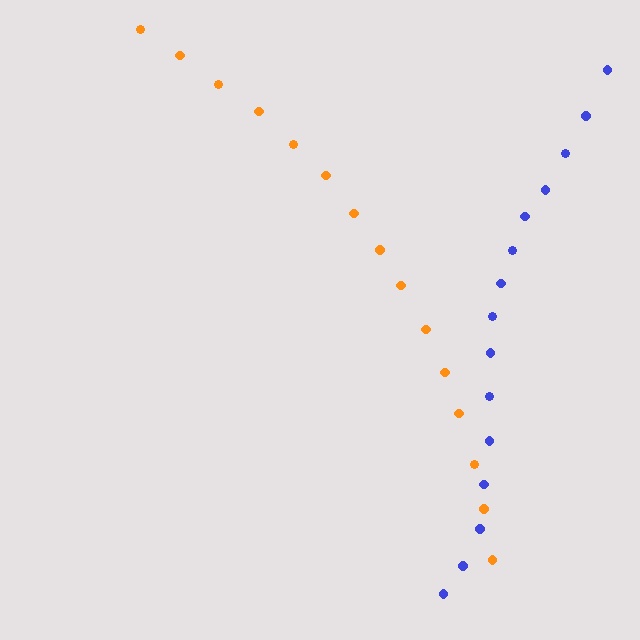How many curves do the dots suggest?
There are 2 distinct paths.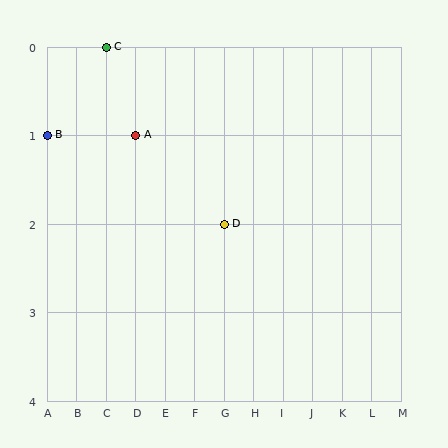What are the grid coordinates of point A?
Point A is at grid coordinates (D, 1).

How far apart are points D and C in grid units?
Points D and C are 4 columns and 2 rows apart (about 4.5 grid units diagonally).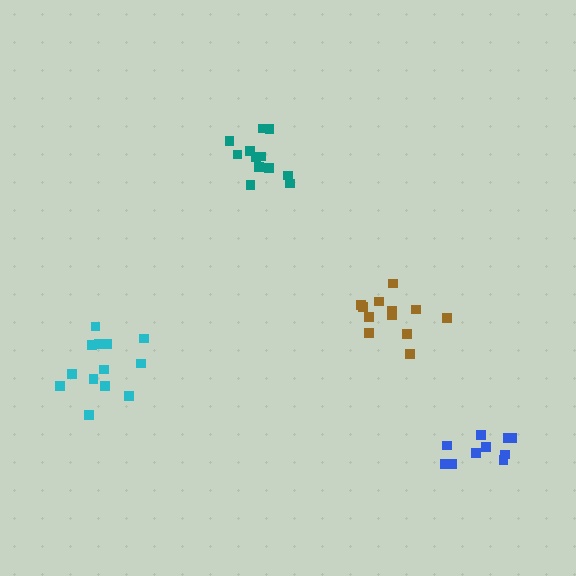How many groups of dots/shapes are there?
There are 4 groups.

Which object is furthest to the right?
The blue cluster is rightmost.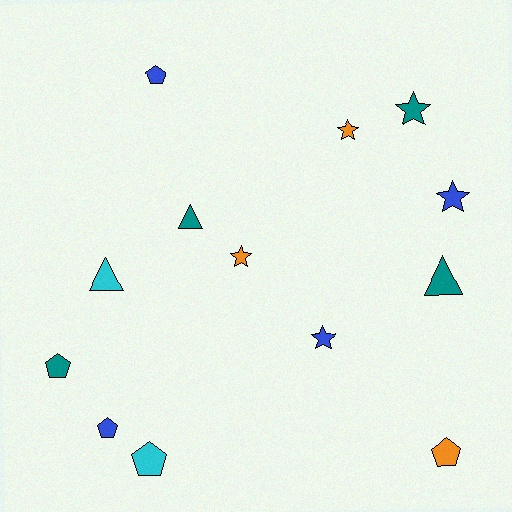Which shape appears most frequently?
Star, with 5 objects.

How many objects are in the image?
There are 13 objects.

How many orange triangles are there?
There are no orange triangles.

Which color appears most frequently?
Teal, with 4 objects.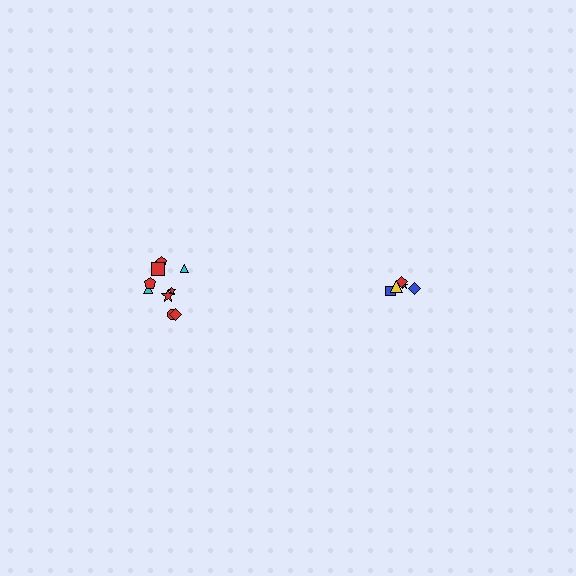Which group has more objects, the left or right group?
The left group.